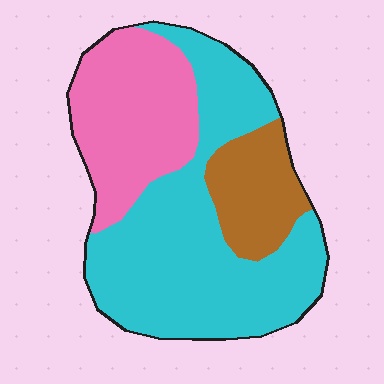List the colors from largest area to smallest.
From largest to smallest: cyan, pink, brown.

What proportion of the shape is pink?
Pink covers around 30% of the shape.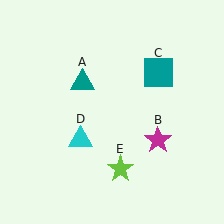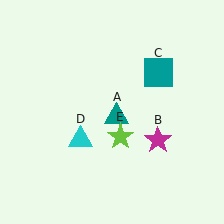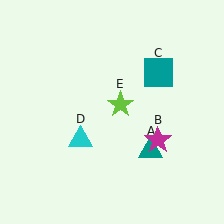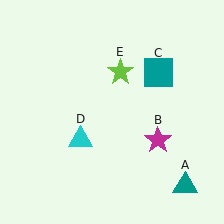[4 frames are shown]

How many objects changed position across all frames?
2 objects changed position: teal triangle (object A), lime star (object E).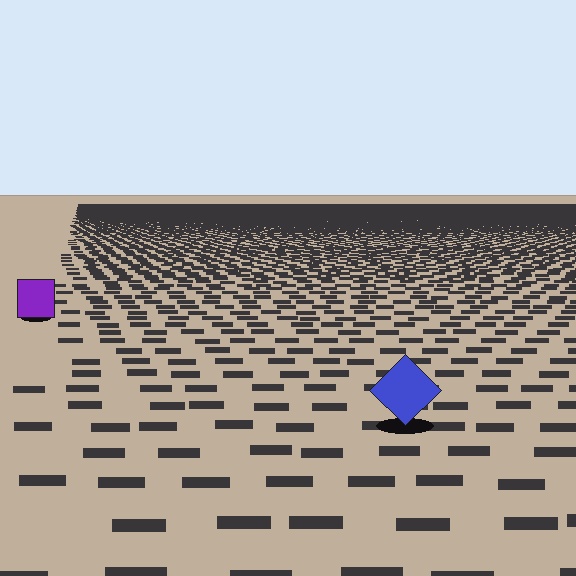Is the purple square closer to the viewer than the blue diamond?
No. The blue diamond is closer — you can tell from the texture gradient: the ground texture is coarser near it.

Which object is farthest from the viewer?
The purple square is farthest from the viewer. It appears smaller and the ground texture around it is denser.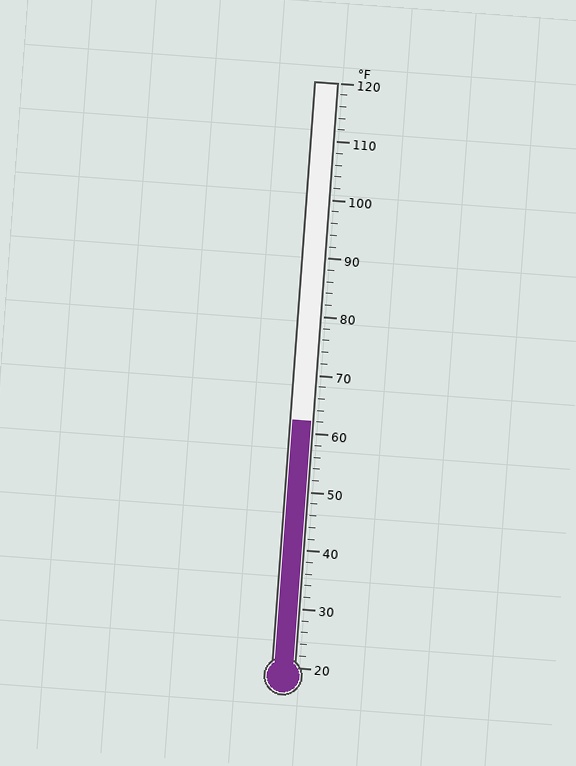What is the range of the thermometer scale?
The thermometer scale ranges from 20°F to 120°F.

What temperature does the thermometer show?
The thermometer shows approximately 62°F.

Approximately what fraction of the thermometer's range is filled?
The thermometer is filled to approximately 40% of its range.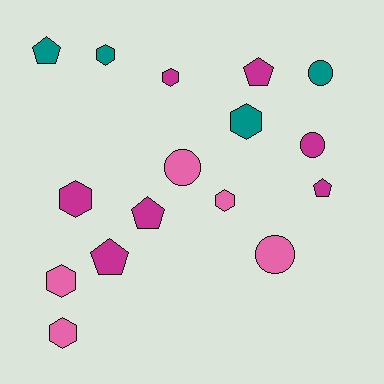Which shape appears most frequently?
Hexagon, with 7 objects.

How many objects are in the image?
There are 16 objects.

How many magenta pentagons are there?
There are 4 magenta pentagons.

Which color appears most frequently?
Magenta, with 7 objects.